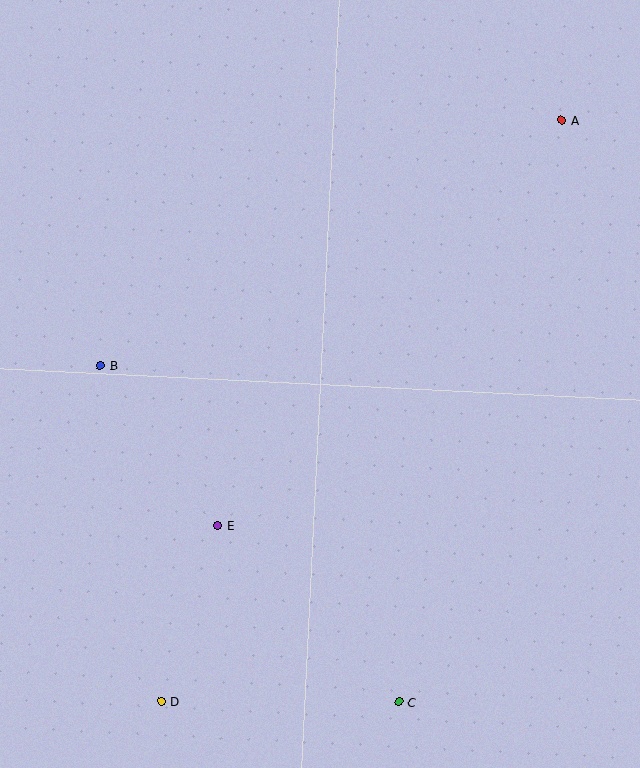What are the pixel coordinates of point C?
Point C is at (399, 702).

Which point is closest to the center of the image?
Point E at (218, 526) is closest to the center.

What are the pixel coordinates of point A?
Point A is at (562, 120).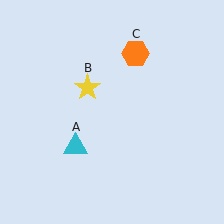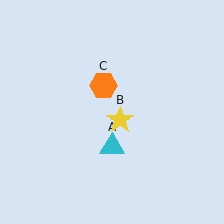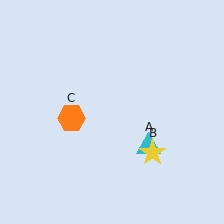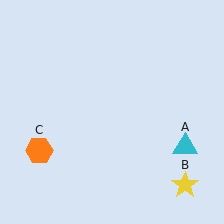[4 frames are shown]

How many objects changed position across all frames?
3 objects changed position: cyan triangle (object A), yellow star (object B), orange hexagon (object C).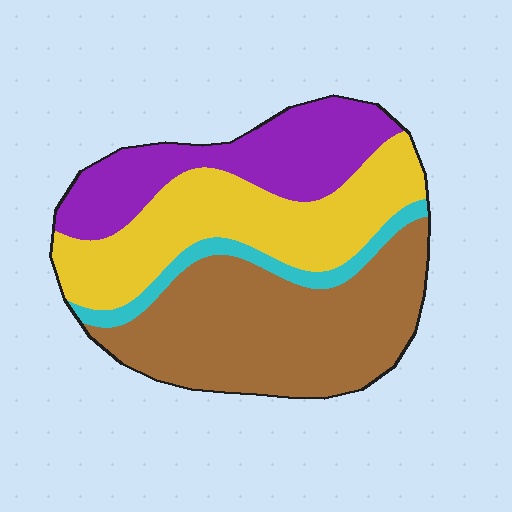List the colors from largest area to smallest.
From largest to smallest: brown, yellow, purple, cyan.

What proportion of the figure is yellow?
Yellow covers about 30% of the figure.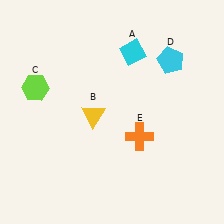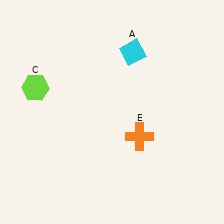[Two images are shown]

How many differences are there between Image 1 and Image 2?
There are 2 differences between the two images.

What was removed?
The yellow triangle (B), the cyan pentagon (D) were removed in Image 2.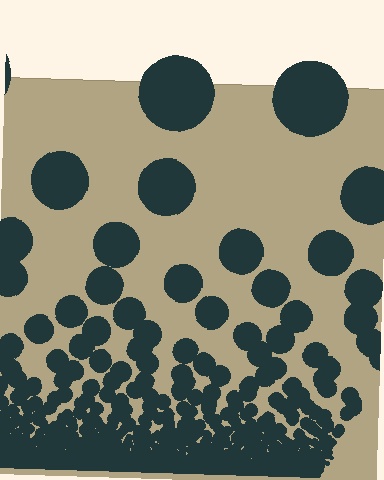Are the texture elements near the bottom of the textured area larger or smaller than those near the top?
Smaller. The gradient is inverted — elements near the bottom are smaller and denser.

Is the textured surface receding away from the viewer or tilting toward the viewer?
The surface appears to tilt toward the viewer. Texture elements get larger and sparser toward the top.